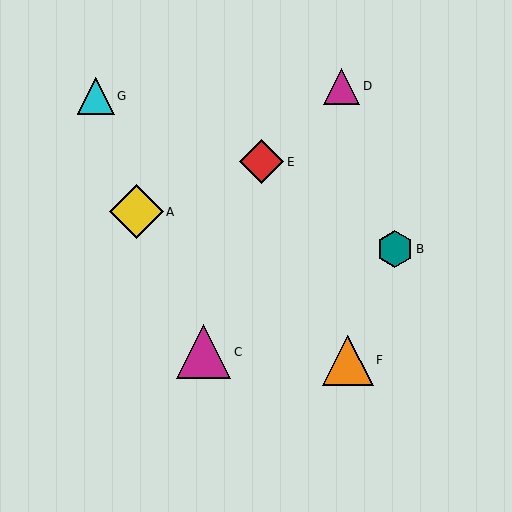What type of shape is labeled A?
Shape A is a yellow diamond.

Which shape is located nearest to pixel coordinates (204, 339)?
The magenta triangle (labeled C) at (204, 352) is nearest to that location.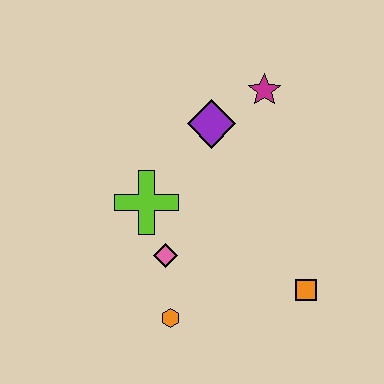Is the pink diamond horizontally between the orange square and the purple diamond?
No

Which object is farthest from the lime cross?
The orange square is farthest from the lime cross.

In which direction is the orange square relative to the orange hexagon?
The orange square is to the right of the orange hexagon.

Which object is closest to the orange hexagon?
The pink diamond is closest to the orange hexagon.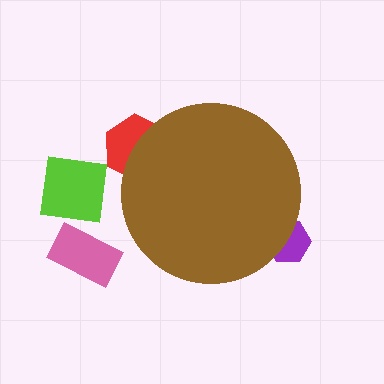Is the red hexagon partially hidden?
Yes, the red hexagon is partially hidden behind the brown circle.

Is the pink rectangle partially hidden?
No, the pink rectangle is fully visible.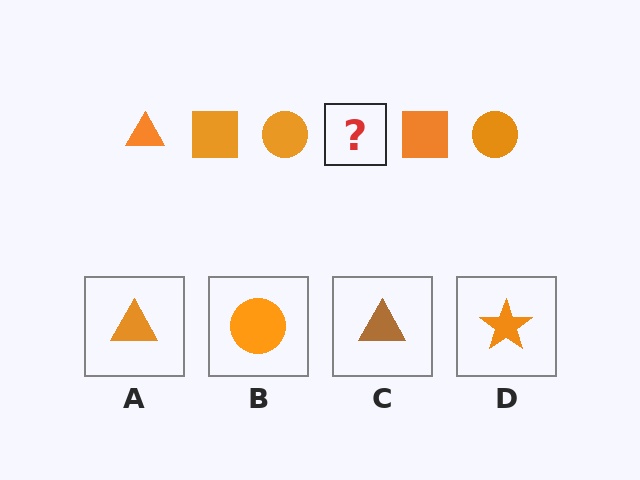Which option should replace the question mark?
Option A.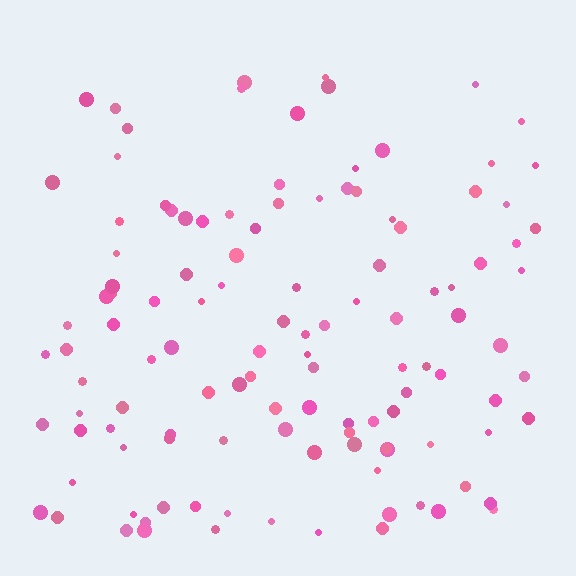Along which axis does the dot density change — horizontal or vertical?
Vertical.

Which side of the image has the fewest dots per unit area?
The top.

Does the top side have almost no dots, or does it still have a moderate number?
Still a moderate number, just noticeably fewer than the bottom.